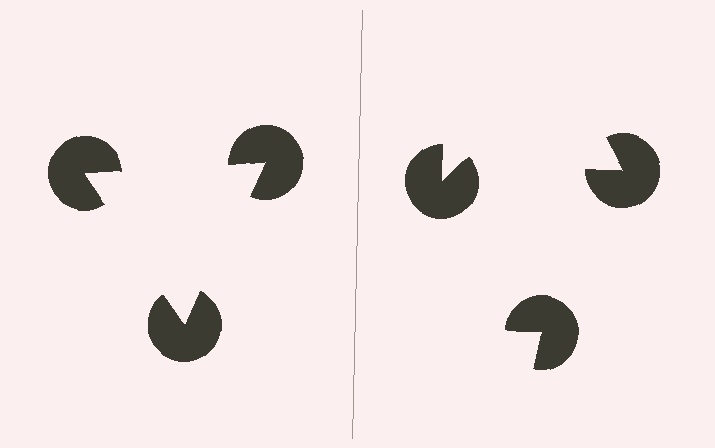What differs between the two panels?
The pac-man discs are positioned identically on both sides; only the wedge orientations differ. On the left they align to a triangle; on the right they are misaligned.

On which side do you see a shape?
An illusory triangle appears on the left side. On the right side the wedge cuts are rotated, so no coherent shape forms.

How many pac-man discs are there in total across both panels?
6 — 3 on each side.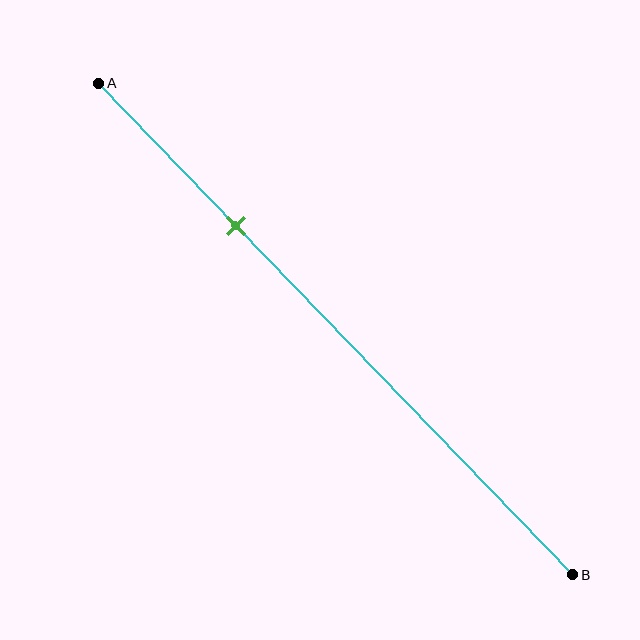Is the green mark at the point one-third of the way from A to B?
No, the mark is at about 30% from A, not at the 33% one-third point.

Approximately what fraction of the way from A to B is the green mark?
The green mark is approximately 30% of the way from A to B.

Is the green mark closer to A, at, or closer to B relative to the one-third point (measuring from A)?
The green mark is closer to point A than the one-third point of segment AB.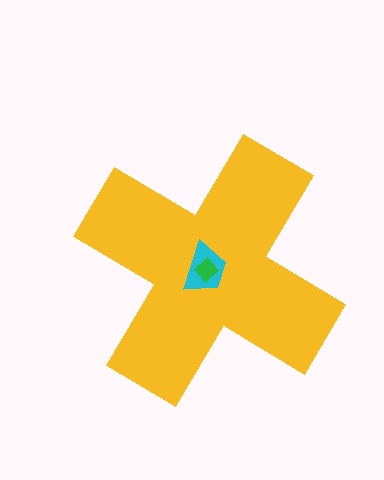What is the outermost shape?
The yellow cross.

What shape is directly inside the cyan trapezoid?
The green diamond.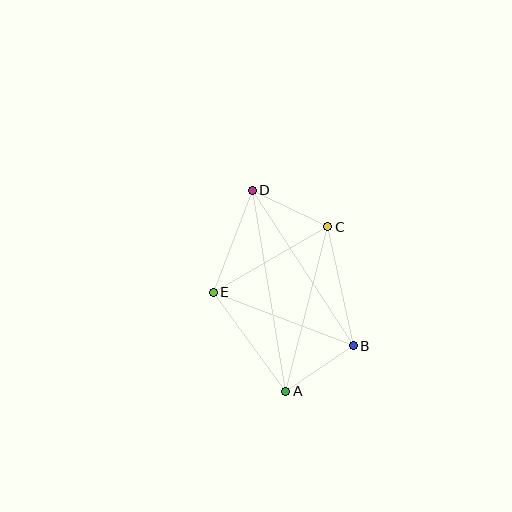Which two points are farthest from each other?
Points A and D are farthest from each other.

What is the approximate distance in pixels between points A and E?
The distance between A and E is approximately 123 pixels.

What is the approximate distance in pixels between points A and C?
The distance between A and C is approximately 169 pixels.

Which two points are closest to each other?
Points A and B are closest to each other.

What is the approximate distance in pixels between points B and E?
The distance between B and E is approximately 150 pixels.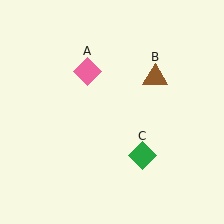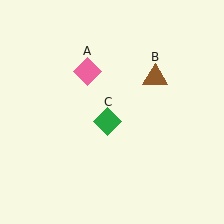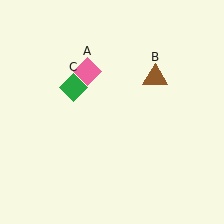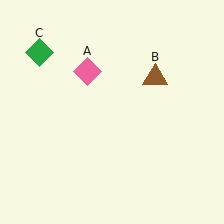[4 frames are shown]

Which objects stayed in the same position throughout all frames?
Pink diamond (object A) and brown triangle (object B) remained stationary.